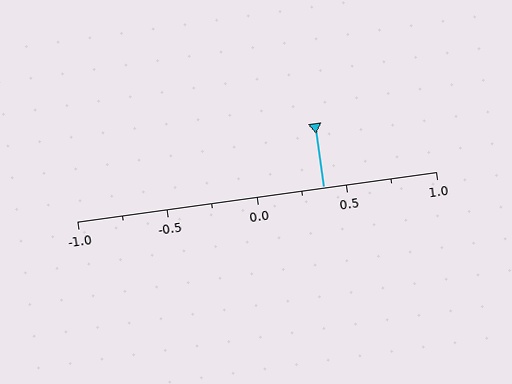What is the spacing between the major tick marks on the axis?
The major ticks are spaced 0.5 apart.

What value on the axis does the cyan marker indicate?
The marker indicates approximately 0.38.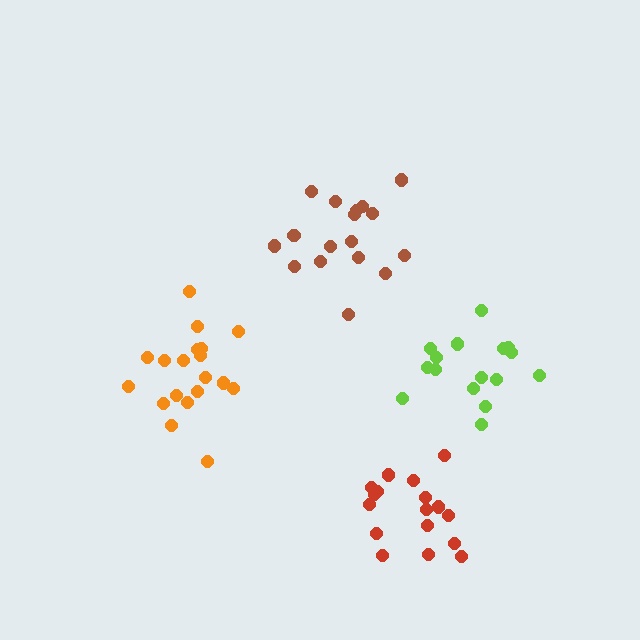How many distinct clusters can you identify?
There are 4 distinct clusters.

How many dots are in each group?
Group 1: 19 dots, Group 2: 17 dots, Group 3: 17 dots, Group 4: 16 dots (69 total).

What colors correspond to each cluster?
The clusters are colored: orange, brown, red, lime.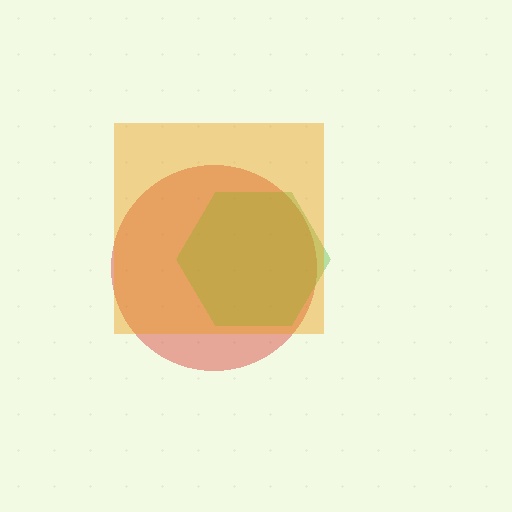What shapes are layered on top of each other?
The layered shapes are: a red circle, a lime hexagon, an orange square.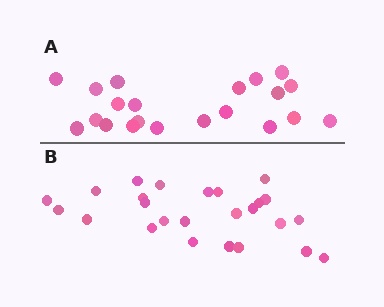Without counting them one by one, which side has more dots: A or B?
Region B (the bottom region) has more dots.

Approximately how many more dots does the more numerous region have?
Region B has about 4 more dots than region A.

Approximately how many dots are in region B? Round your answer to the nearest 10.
About 20 dots. (The exact count is 25, which rounds to 20.)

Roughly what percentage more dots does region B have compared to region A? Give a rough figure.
About 20% more.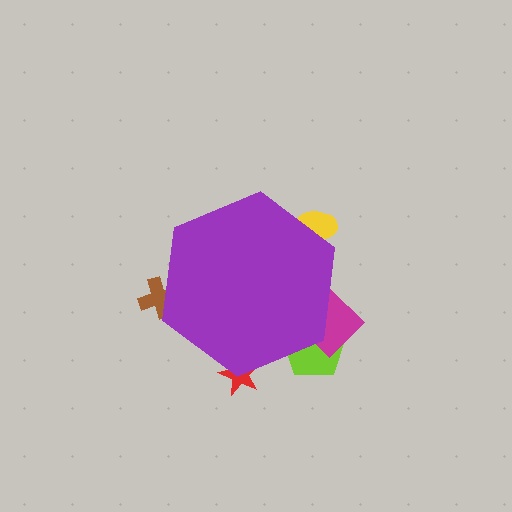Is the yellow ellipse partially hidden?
Yes, the yellow ellipse is partially hidden behind the purple hexagon.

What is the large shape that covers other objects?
A purple hexagon.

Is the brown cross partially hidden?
Yes, the brown cross is partially hidden behind the purple hexagon.